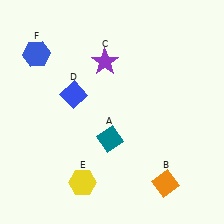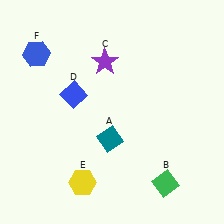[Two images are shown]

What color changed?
The diamond (B) changed from orange in Image 1 to green in Image 2.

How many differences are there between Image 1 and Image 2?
There is 1 difference between the two images.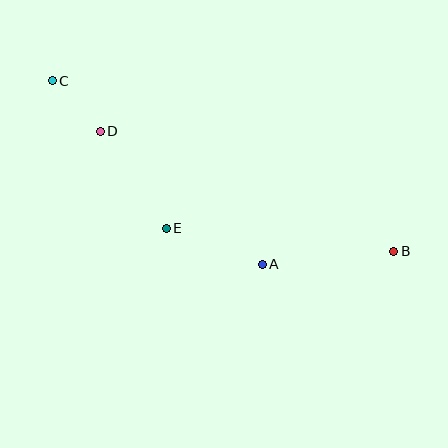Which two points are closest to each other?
Points C and D are closest to each other.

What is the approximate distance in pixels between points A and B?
The distance between A and B is approximately 132 pixels.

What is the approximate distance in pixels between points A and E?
The distance between A and E is approximately 103 pixels.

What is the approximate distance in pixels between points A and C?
The distance between A and C is approximately 279 pixels.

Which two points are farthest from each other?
Points B and C are farthest from each other.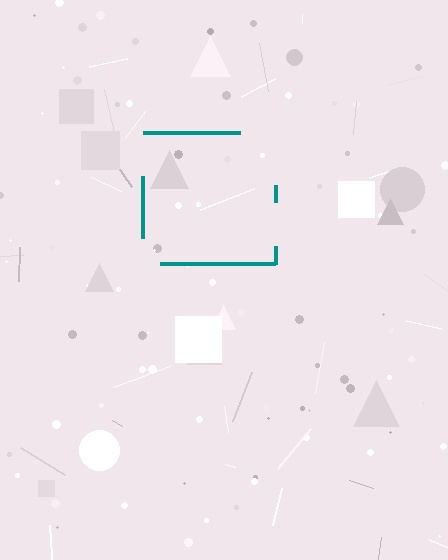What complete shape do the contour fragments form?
The contour fragments form a square.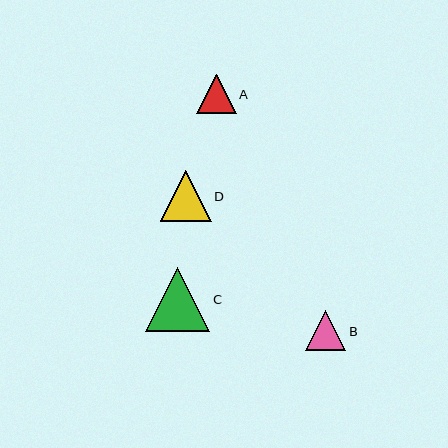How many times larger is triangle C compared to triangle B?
Triangle C is approximately 1.6 times the size of triangle B.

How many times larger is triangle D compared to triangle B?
Triangle D is approximately 1.3 times the size of triangle B.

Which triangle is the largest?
Triangle C is the largest with a size of approximately 64 pixels.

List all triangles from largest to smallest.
From largest to smallest: C, D, B, A.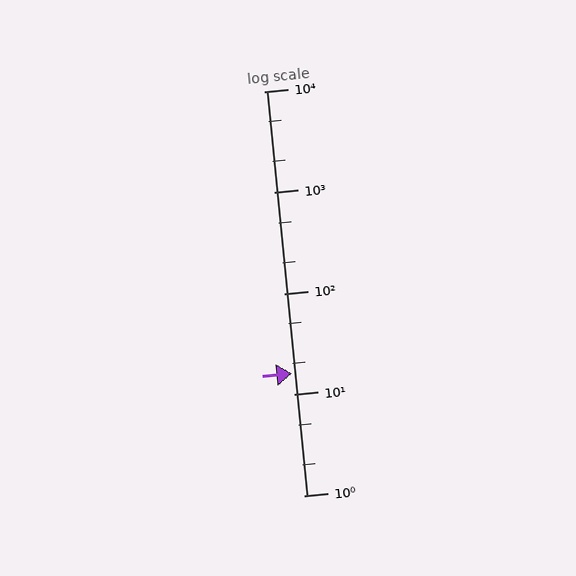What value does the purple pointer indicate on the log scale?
The pointer indicates approximately 16.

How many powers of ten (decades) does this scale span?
The scale spans 4 decades, from 1 to 10000.